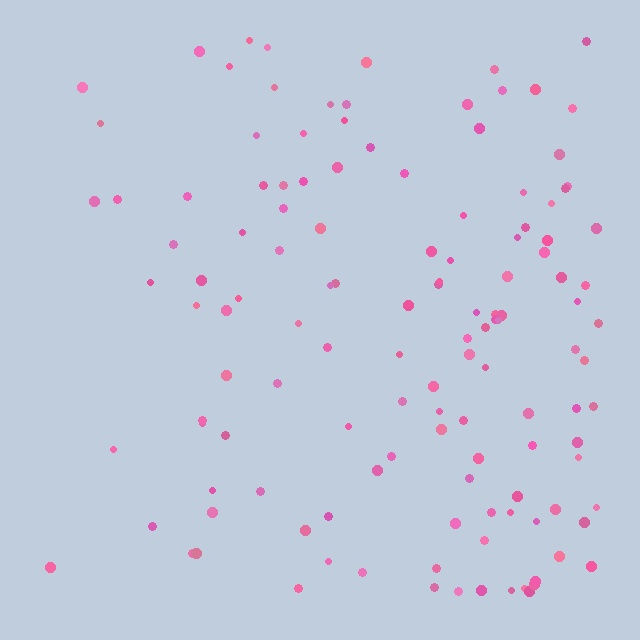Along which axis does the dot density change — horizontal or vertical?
Horizontal.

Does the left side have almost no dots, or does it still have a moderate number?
Still a moderate number, just noticeably fewer than the right.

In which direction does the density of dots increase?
From left to right, with the right side densest.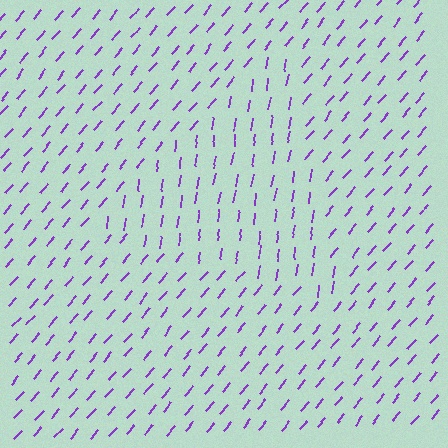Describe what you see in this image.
The image is filled with small purple line segments. A triangle region in the image has lines oriented differently from the surrounding lines, creating a visible texture boundary.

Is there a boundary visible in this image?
Yes, there is a texture boundary formed by a change in line orientation.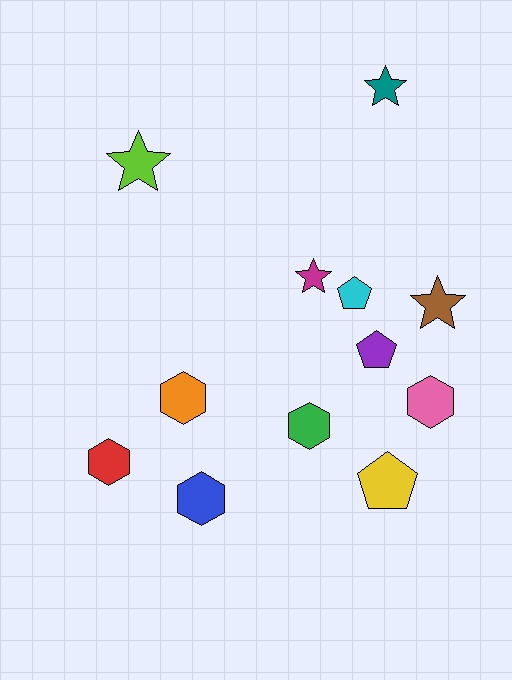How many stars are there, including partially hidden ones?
There are 4 stars.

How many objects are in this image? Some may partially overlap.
There are 12 objects.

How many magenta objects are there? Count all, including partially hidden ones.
There is 1 magenta object.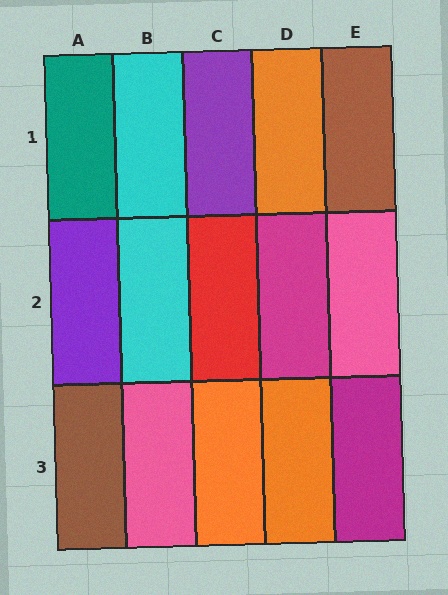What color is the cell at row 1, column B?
Cyan.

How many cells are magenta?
2 cells are magenta.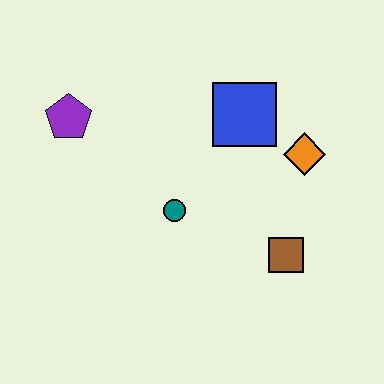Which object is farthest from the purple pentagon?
The brown square is farthest from the purple pentagon.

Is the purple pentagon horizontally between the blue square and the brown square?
No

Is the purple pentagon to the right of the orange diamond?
No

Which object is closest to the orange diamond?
The blue square is closest to the orange diamond.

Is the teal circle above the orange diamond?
No